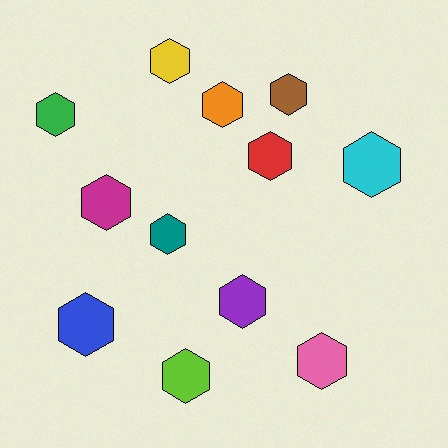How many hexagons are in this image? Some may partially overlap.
There are 12 hexagons.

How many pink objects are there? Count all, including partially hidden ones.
There is 1 pink object.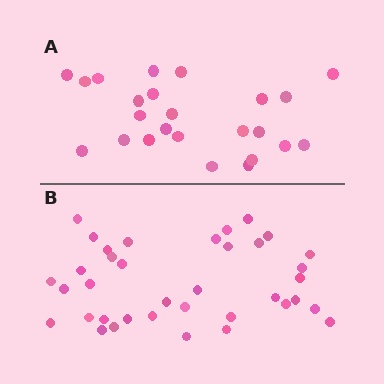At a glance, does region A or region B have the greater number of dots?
Region B (the bottom region) has more dots.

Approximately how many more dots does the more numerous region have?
Region B has approximately 15 more dots than region A.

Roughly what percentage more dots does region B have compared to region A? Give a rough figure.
About 55% more.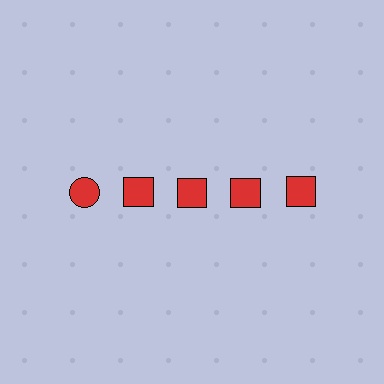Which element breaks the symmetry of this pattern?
The red circle in the top row, leftmost column breaks the symmetry. All other shapes are red squares.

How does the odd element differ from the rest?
It has a different shape: circle instead of square.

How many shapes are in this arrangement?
There are 5 shapes arranged in a grid pattern.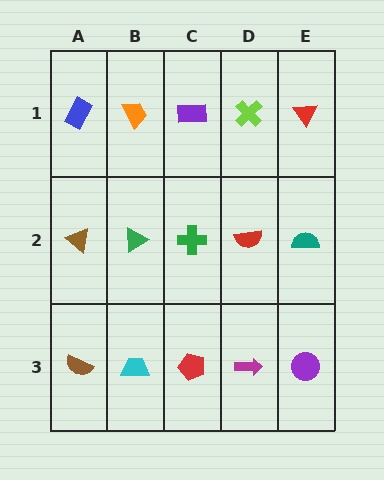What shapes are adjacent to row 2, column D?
A lime cross (row 1, column D), a magenta arrow (row 3, column D), a green cross (row 2, column C), a teal semicircle (row 2, column E).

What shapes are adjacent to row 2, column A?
A blue rectangle (row 1, column A), a brown semicircle (row 3, column A), a green triangle (row 2, column B).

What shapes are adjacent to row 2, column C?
A purple rectangle (row 1, column C), a red pentagon (row 3, column C), a green triangle (row 2, column B), a red semicircle (row 2, column D).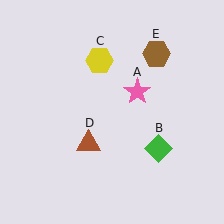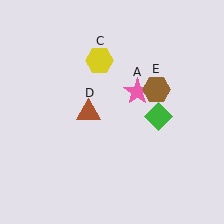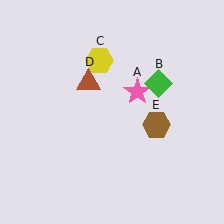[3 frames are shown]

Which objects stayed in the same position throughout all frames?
Pink star (object A) and yellow hexagon (object C) remained stationary.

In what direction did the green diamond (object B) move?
The green diamond (object B) moved up.